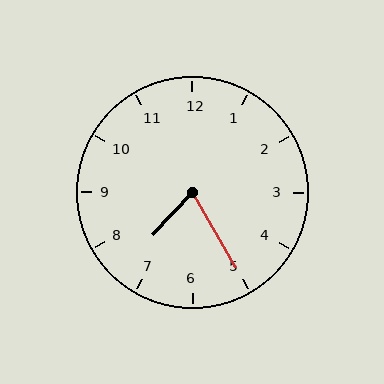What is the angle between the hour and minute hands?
Approximately 72 degrees.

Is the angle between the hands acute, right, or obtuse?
It is acute.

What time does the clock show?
7:25.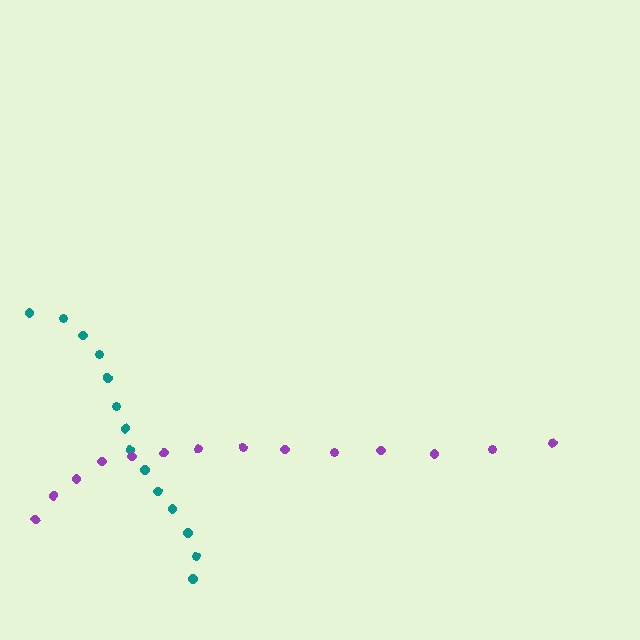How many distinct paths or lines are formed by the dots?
There are 2 distinct paths.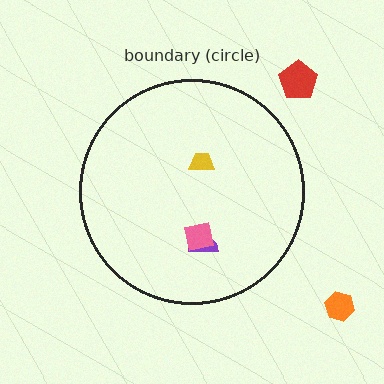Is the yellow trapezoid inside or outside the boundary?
Inside.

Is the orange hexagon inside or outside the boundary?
Outside.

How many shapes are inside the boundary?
3 inside, 2 outside.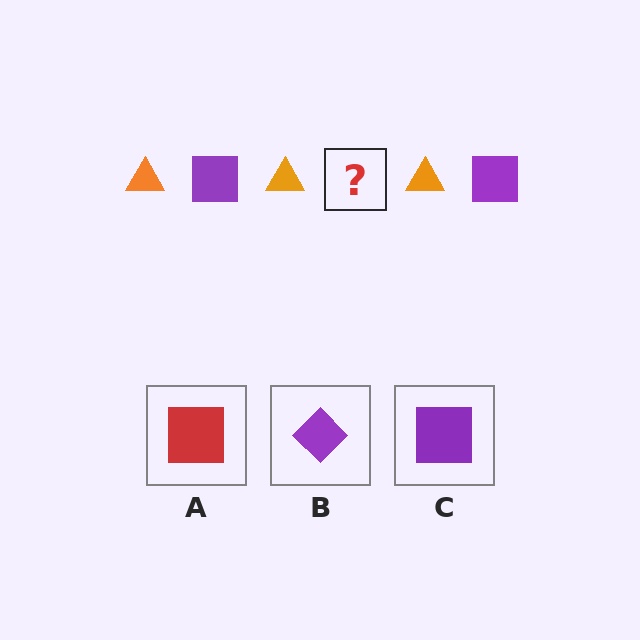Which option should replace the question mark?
Option C.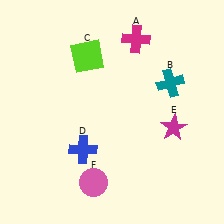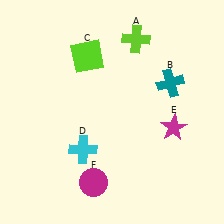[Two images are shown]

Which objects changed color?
A changed from magenta to lime. D changed from blue to cyan. F changed from pink to magenta.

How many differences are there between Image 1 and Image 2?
There are 3 differences between the two images.